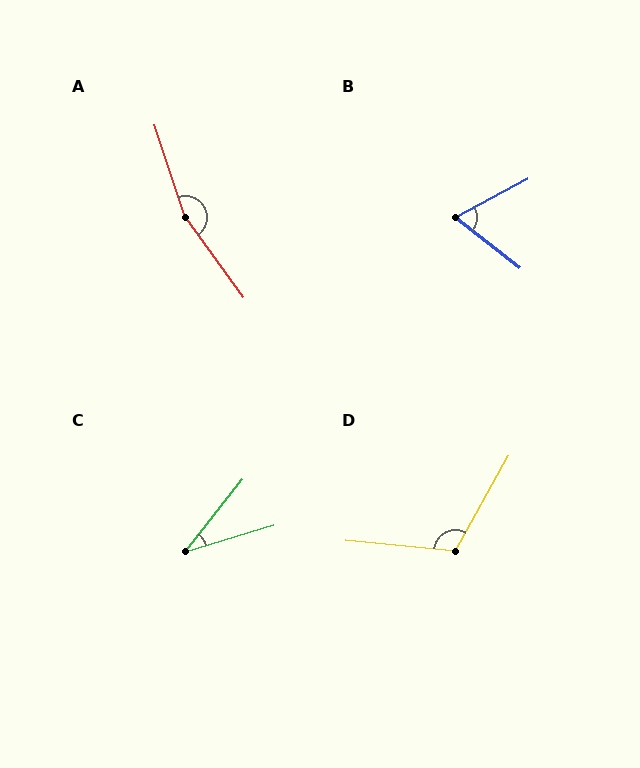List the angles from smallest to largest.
C (35°), B (66°), D (114°), A (162°).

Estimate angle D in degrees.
Approximately 114 degrees.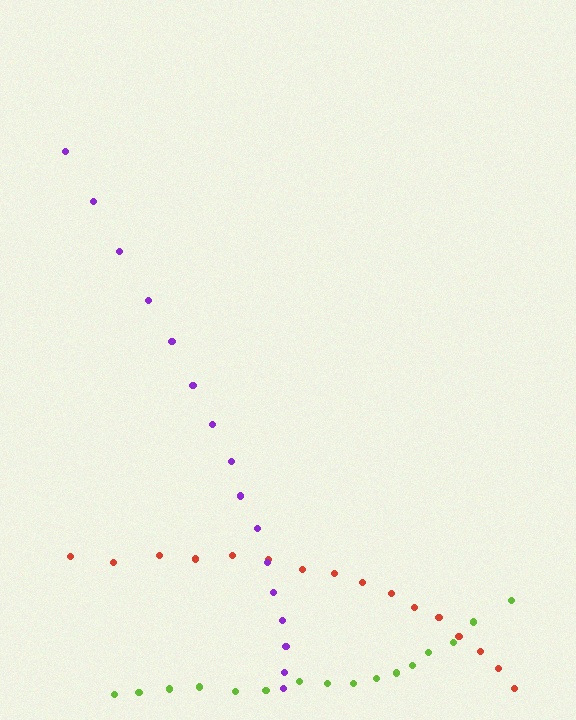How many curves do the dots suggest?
There are 3 distinct paths.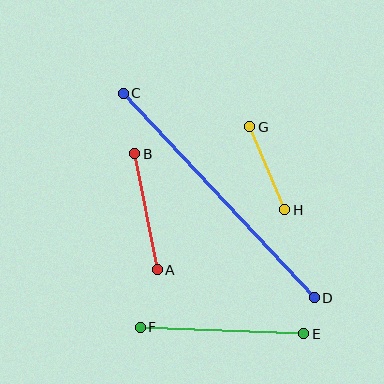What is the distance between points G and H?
The distance is approximately 90 pixels.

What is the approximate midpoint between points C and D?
The midpoint is at approximately (219, 196) pixels.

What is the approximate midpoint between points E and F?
The midpoint is at approximately (222, 330) pixels.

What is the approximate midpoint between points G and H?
The midpoint is at approximately (267, 168) pixels.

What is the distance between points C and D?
The distance is approximately 280 pixels.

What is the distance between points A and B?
The distance is approximately 118 pixels.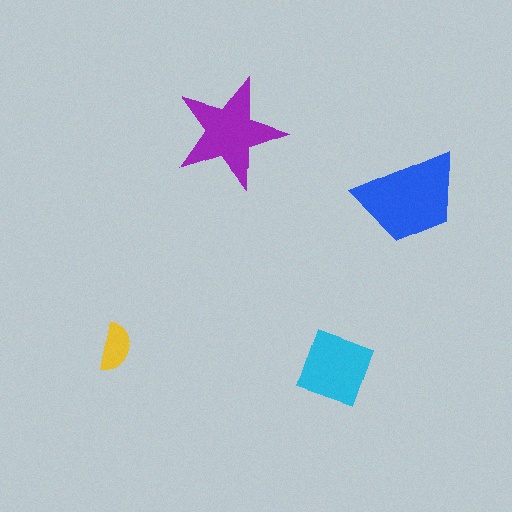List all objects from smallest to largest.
The yellow semicircle, the cyan square, the purple star, the blue trapezoid.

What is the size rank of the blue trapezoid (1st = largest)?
1st.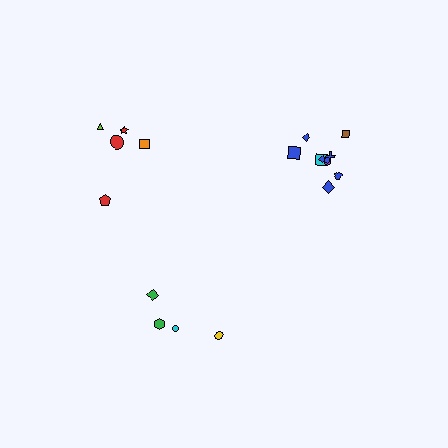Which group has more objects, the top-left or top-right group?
The top-right group.